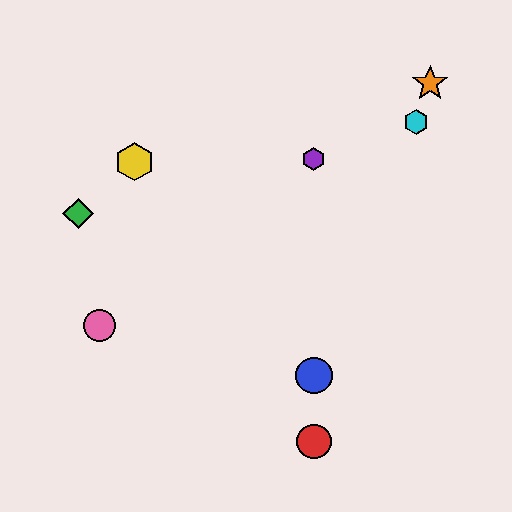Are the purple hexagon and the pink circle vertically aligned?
No, the purple hexagon is at x≈314 and the pink circle is at x≈99.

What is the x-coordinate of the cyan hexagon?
The cyan hexagon is at x≈416.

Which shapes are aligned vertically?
The red circle, the blue circle, the purple hexagon are aligned vertically.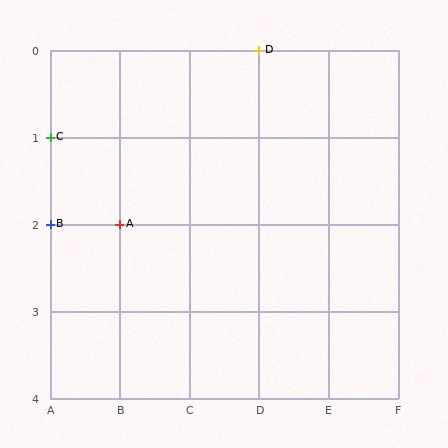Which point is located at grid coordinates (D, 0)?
Point D is at (D, 0).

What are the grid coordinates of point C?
Point C is at grid coordinates (A, 1).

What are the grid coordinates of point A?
Point A is at grid coordinates (B, 2).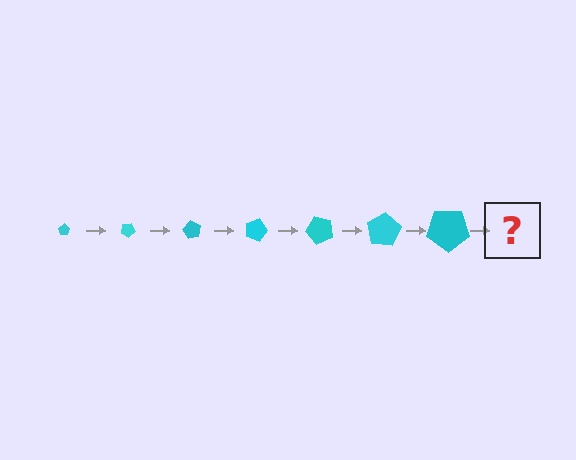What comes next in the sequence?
The next element should be a pentagon, larger than the previous one and rotated 210 degrees from the start.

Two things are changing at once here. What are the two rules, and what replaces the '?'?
The two rules are that the pentagon grows larger each step and it rotates 30 degrees each step. The '?' should be a pentagon, larger than the previous one and rotated 210 degrees from the start.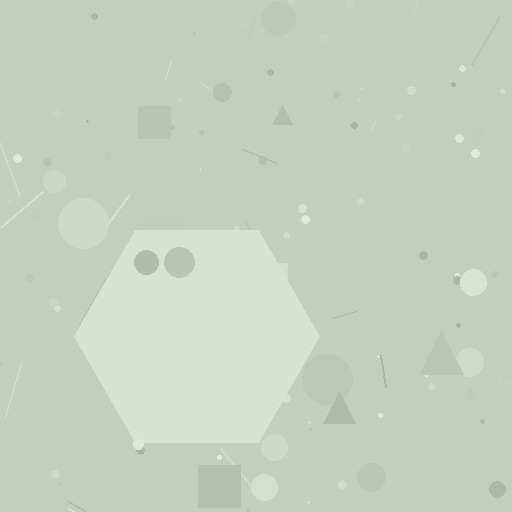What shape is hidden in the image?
A hexagon is hidden in the image.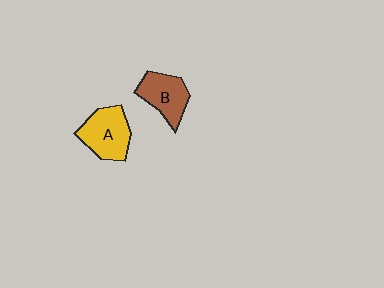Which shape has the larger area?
Shape A (yellow).